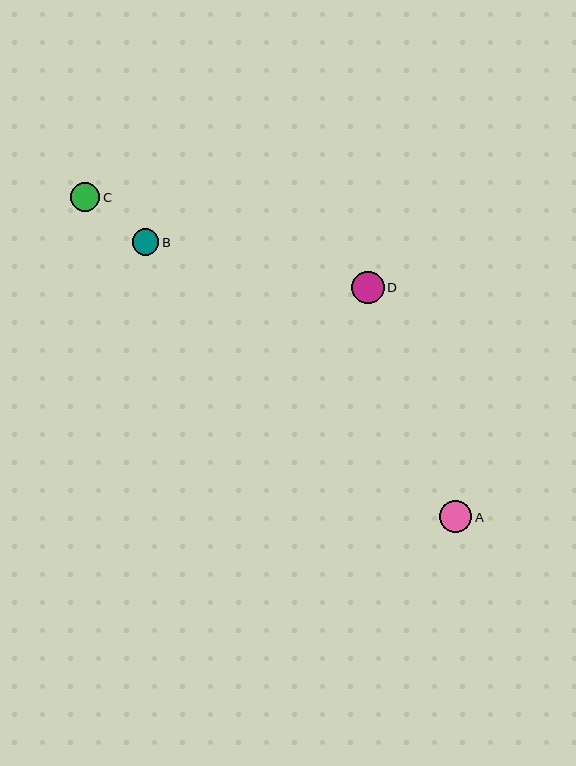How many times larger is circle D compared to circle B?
Circle D is approximately 1.2 times the size of circle B.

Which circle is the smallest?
Circle B is the smallest with a size of approximately 26 pixels.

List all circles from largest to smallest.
From largest to smallest: D, A, C, B.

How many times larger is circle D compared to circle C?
Circle D is approximately 1.1 times the size of circle C.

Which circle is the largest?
Circle D is the largest with a size of approximately 33 pixels.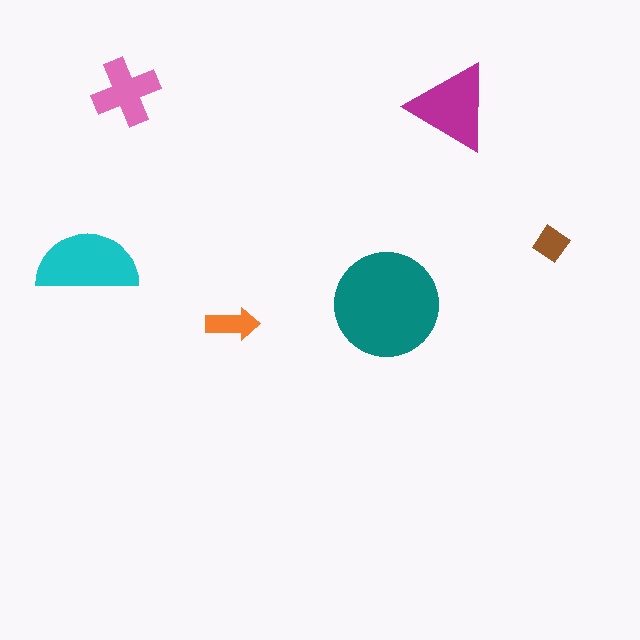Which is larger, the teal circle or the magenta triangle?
The teal circle.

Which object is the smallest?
The brown diamond.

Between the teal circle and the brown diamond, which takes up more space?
The teal circle.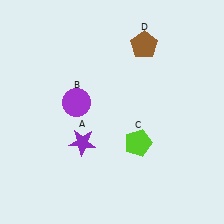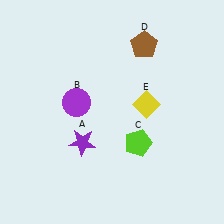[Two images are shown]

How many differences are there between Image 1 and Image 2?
There is 1 difference between the two images.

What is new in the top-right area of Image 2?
A yellow diamond (E) was added in the top-right area of Image 2.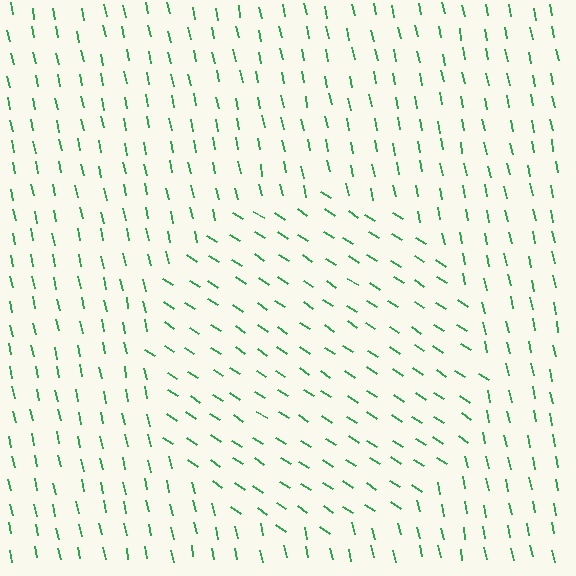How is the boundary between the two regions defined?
The boundary is defined purely by a change in line orientation (approximately 45 degrees difference). All lines are the same color and thickness.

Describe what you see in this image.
The image is filled with small green line segments. A circle region in the image has lines oriented differently from the surrounding lines, creating a visible texture boundary.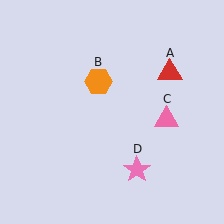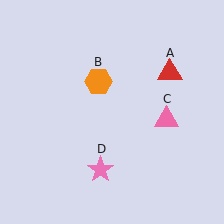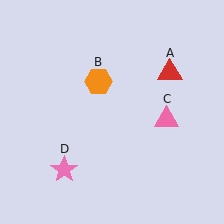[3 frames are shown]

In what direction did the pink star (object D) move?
The pink star (object D) moved left.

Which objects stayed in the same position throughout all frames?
Red triangle (object A) and orange hexagon (object B) and pink triangle (object C) remained stationary.